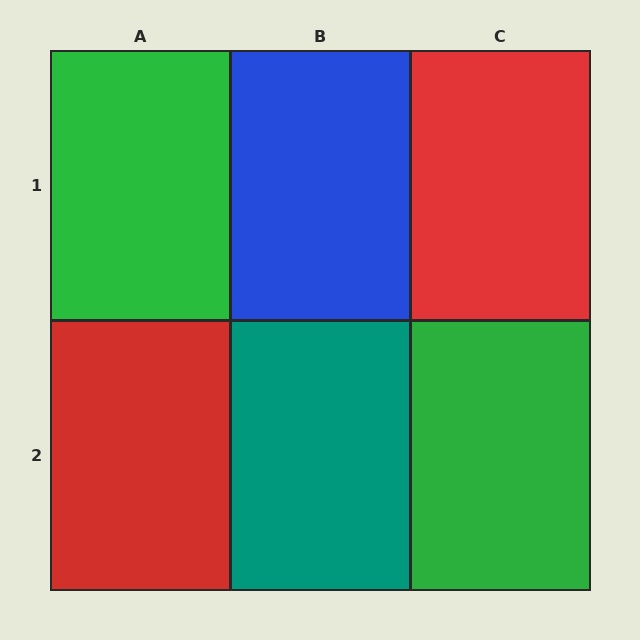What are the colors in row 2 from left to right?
Red, teal, green.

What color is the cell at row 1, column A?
Green.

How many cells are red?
2 cells are red.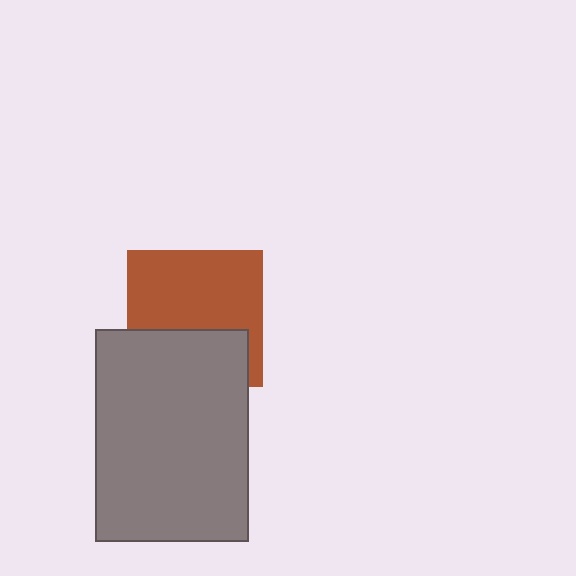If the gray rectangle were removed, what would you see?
You would see the complete brown square.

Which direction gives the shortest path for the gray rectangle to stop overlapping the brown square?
Moving down gives the shortest separation.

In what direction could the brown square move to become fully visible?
The brown square could move up. That would shift it out from behind the gray rectangle entirely.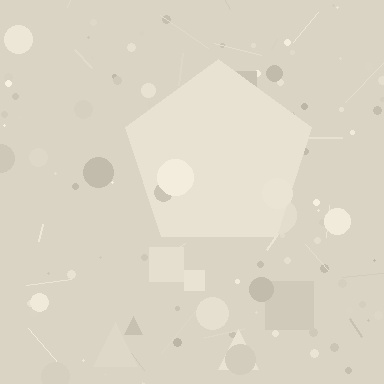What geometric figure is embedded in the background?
A pentagon is embedded in the background.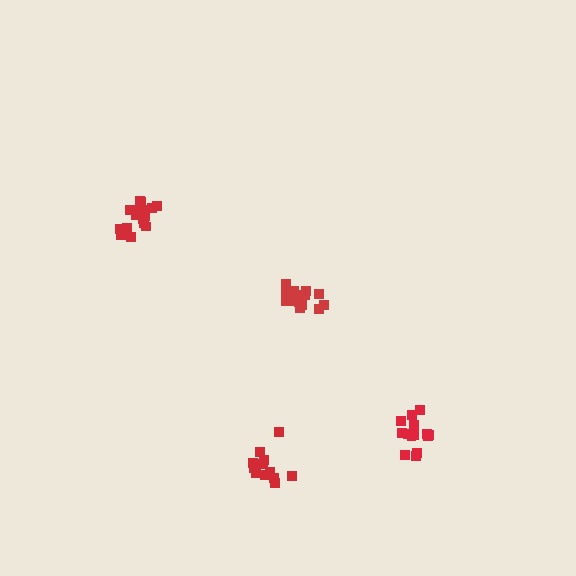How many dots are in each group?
Group 1: 16 dots, Group 2: 16 dots, Group 3: 14 dots, Group 4: 13 dots (59 total).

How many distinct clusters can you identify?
There are 4 distinct clusters.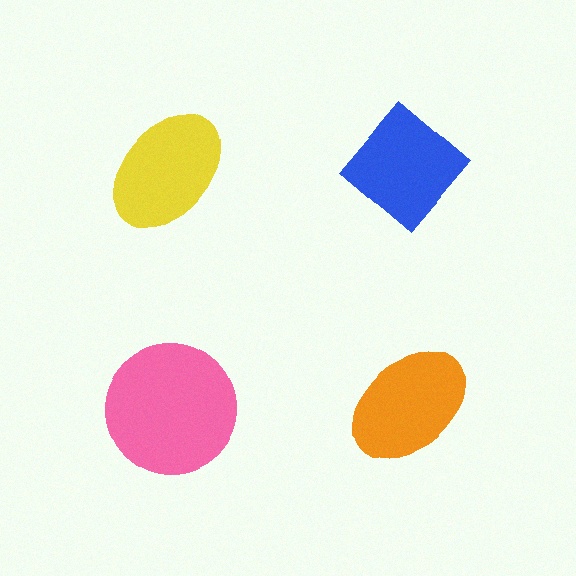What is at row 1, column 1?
A yellow ellipse.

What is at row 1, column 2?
A blue diamond.